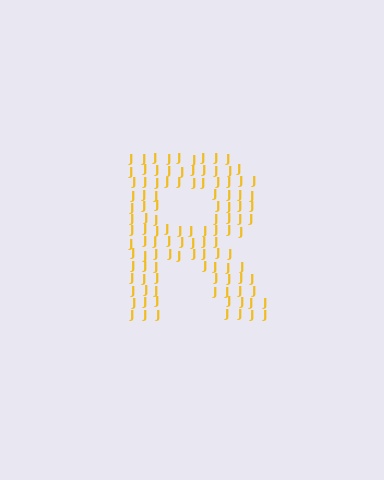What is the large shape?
The large shape is the letter R.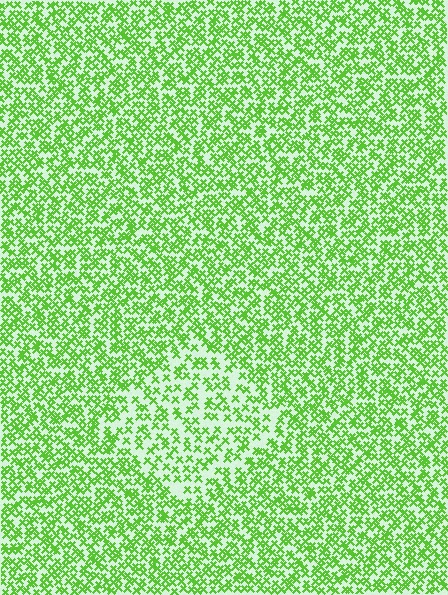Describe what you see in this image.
The image contains small lime elements arranged at two different densities. A diamond-shaped region is visible where the elements are less densely packed than the surrounding area.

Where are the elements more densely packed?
The elements are more densely packed outside the diamond boundary.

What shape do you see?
I see a diamond.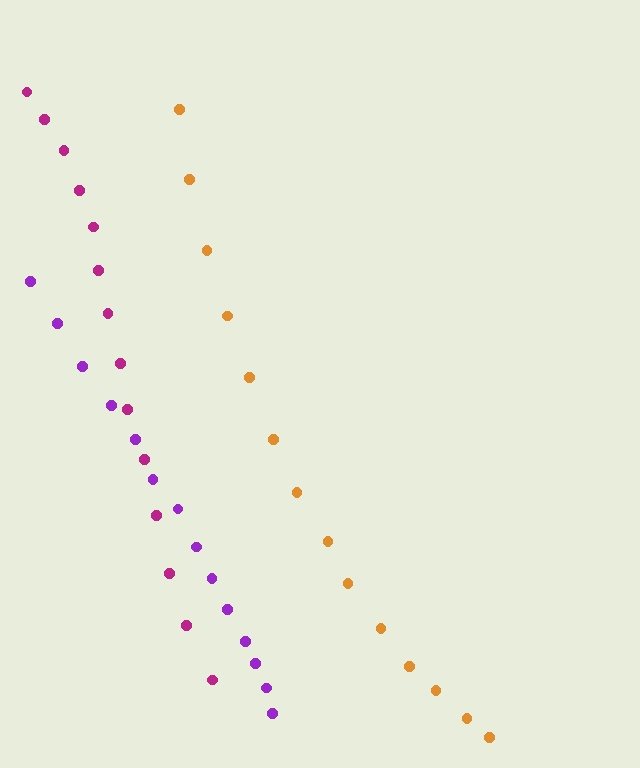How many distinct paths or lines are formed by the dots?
There are 3 distinct paths.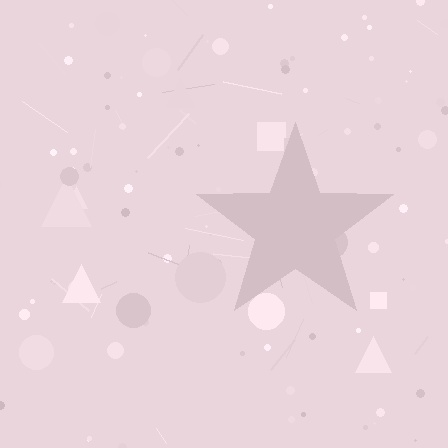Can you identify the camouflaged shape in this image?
The camouflaged shape is a star.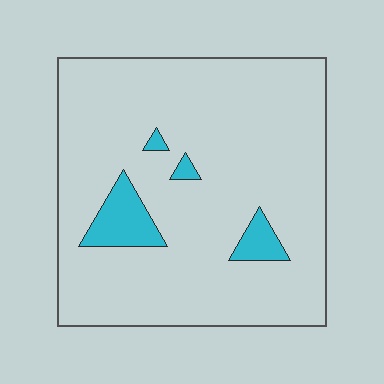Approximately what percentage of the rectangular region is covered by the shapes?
Approximately 10%.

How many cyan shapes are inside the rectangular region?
4.